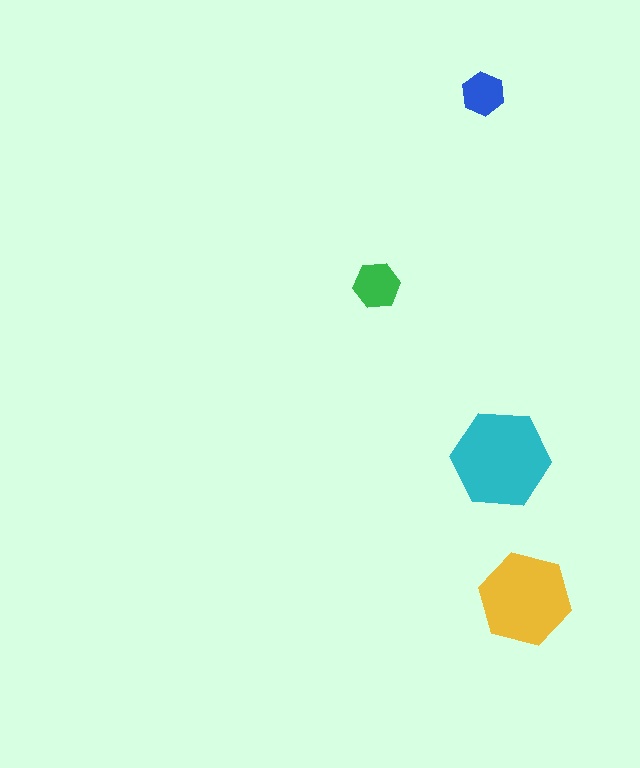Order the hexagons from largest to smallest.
the cyan one, the yellow one, the green one, the blue one.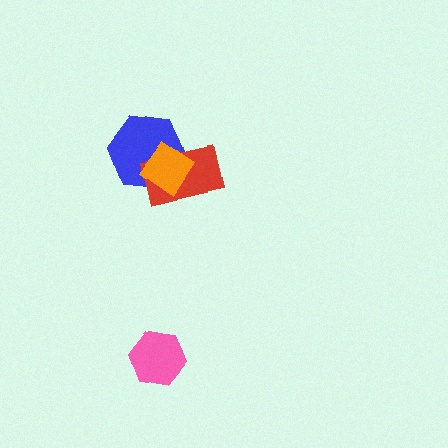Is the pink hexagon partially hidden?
No, no other shape covers it.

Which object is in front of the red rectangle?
The orange diamond is in front of the red rectangle.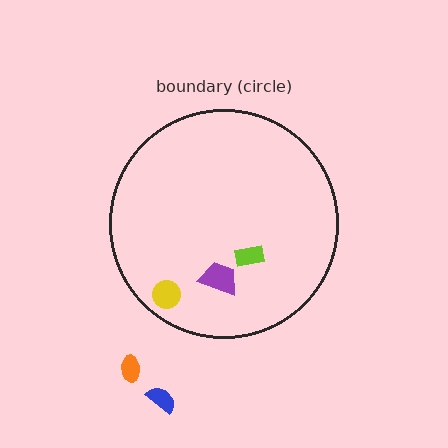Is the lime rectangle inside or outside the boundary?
Inside.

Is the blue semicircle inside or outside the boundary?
Outside.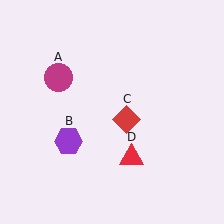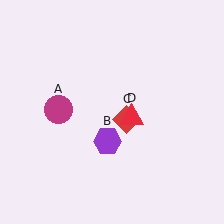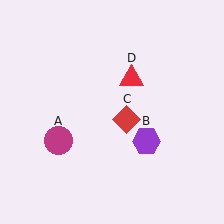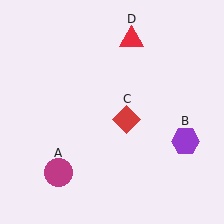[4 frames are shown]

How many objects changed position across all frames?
3 objects changed position: magenta circle (object A), purple hexagon (object B), red triangle (object D).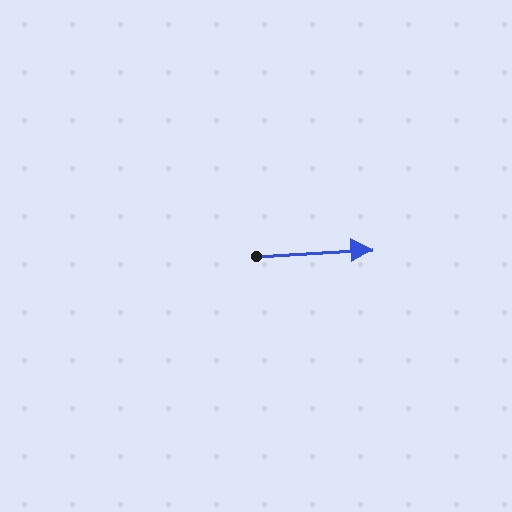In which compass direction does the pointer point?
East.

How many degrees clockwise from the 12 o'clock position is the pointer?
Approximately 87 degrees.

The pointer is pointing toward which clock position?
Roughly 3 o'clock.